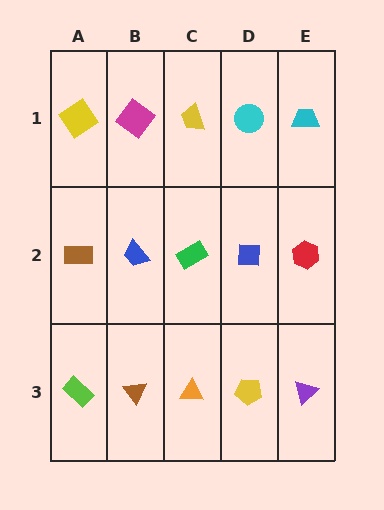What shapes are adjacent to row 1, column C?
A green rectangle (row 2, column C), a magenta diamond (row 1, column B), a cyan circle (row 1, column D).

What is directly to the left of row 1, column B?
A yellow diamond.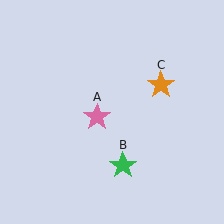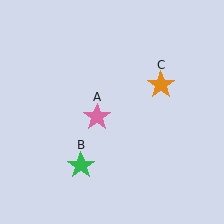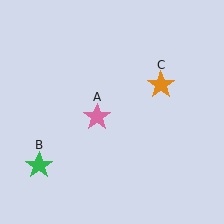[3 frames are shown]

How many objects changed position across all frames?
1 object changed position: green star (object B).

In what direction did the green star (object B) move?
The green star (object B) moved left.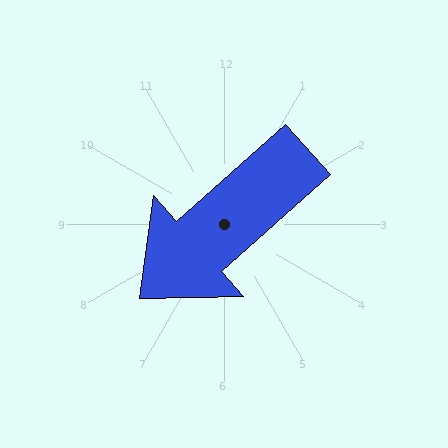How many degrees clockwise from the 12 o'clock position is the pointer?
Approximately 228 degrees.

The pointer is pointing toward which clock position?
Roughly 8 o'clock.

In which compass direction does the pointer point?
Southwest.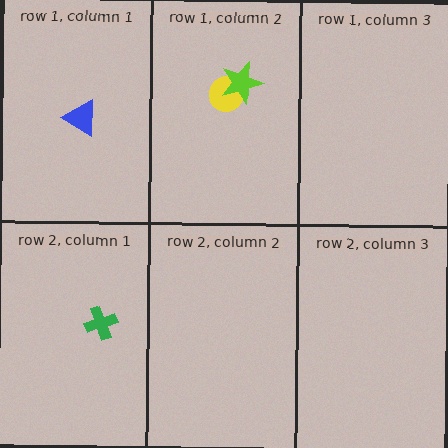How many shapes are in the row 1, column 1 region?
1.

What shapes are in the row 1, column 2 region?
The yellow circle, the lime star.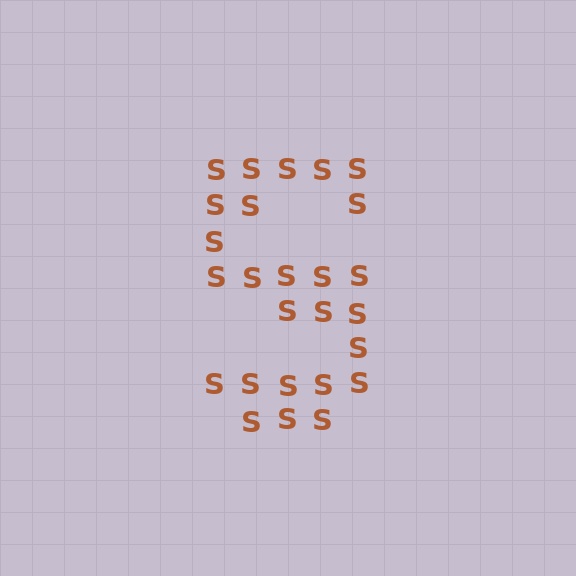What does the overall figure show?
The overall figure shows the letter S.